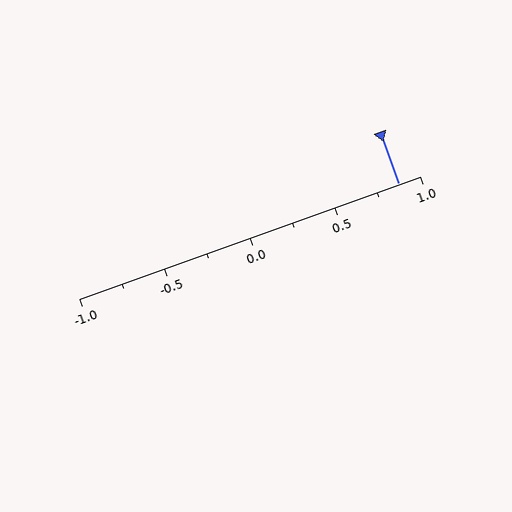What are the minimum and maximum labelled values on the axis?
The axis runs from -1.0 to 1.0.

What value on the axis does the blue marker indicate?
The marker indicates approximately 0.88.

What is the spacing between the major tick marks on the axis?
The major ticks are spaced 0.5 apart.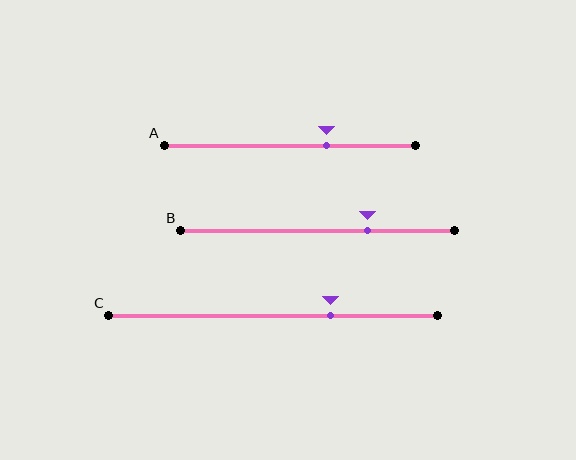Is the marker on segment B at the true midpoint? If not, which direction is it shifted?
No, the marker on segment B is shifted to the right by about 18% of the segment length.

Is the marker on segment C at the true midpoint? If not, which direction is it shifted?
No, the marker on segment C is shifted to the right by about 17% of the segment length.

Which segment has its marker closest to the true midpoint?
Segment A has its marker closest to the true midpoint.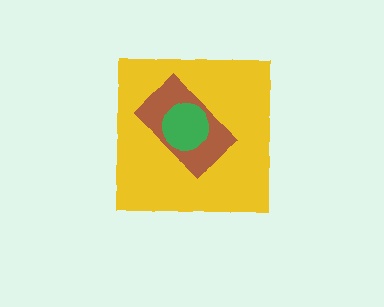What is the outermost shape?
The yellow square.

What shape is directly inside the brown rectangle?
The green circle.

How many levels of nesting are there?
3.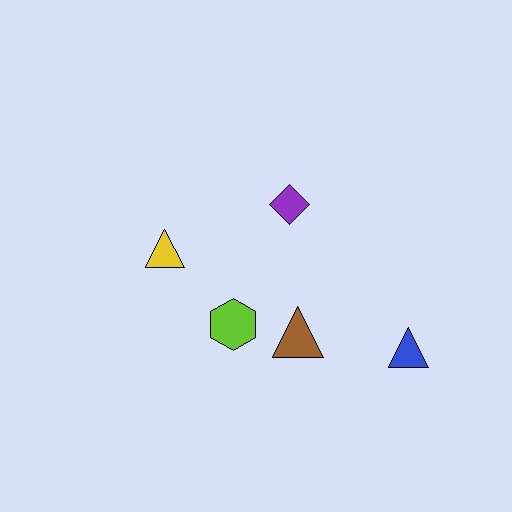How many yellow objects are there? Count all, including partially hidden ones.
There is 1 yellow object.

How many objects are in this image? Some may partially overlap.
There are 5 objects.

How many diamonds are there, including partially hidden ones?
There is 1 diamond.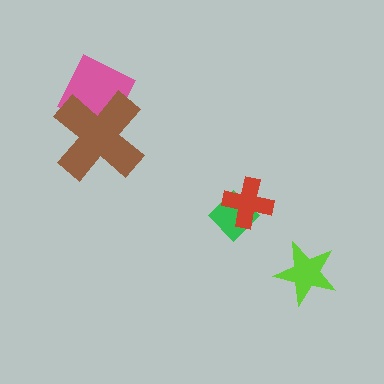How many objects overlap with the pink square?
1 object overlaps with the pink square.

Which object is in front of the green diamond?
The red cross is in front of the green diamond.